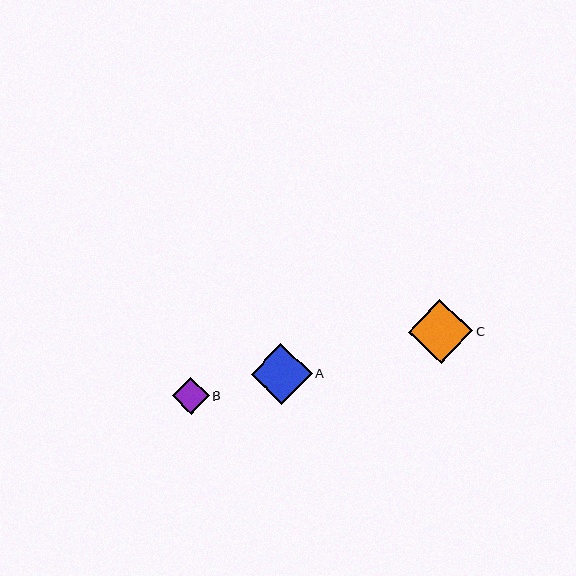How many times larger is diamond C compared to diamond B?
Diamond C is approximately 1.7 times the size of diamond B.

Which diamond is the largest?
Diamond C is the largest with a size of approximately 64 pixels.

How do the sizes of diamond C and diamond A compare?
Diamond C and diamond A are approximately the same size.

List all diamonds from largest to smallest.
From largest to smallest: C, A, B.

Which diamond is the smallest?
Diamond B is the smallest with a size of approximately 37 pixels.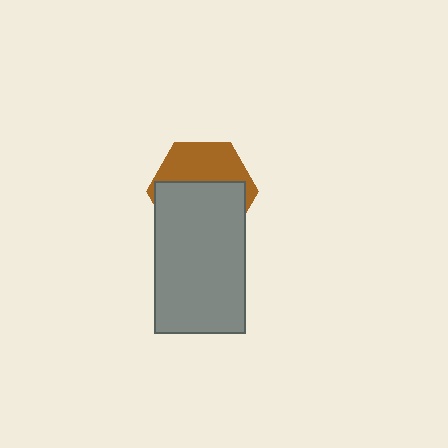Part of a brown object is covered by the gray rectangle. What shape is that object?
It is a hexagon.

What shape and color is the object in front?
The object in front is a gray rectangle.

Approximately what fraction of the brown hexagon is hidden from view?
Roughly 58% of the brown hexagon is hidden behind the gray rectangle.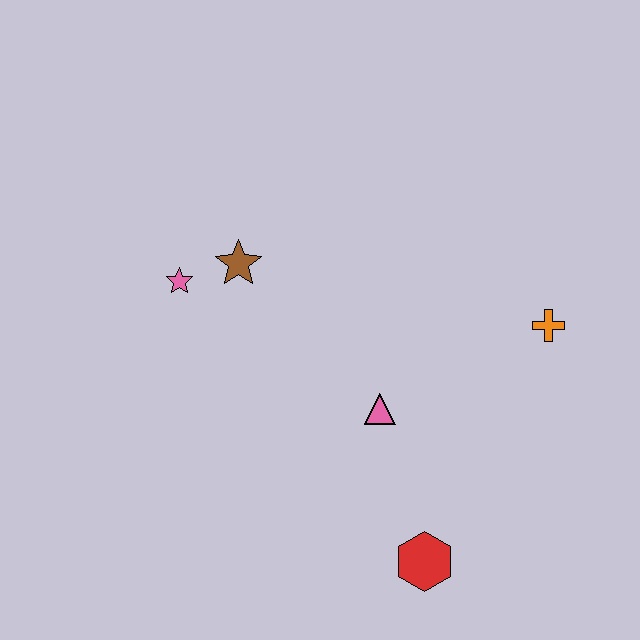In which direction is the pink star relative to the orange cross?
The pink star is to the left of the orange cross.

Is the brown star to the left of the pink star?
No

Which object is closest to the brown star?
The pink star is closest to the brown star.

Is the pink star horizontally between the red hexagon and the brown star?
No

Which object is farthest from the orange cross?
The pink star is farthest from the orange cross.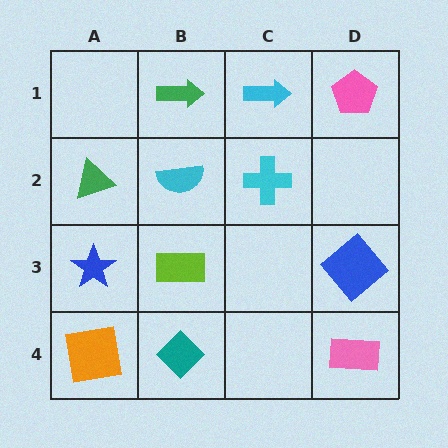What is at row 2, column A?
A green triangle.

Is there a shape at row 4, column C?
No, that cell is empty.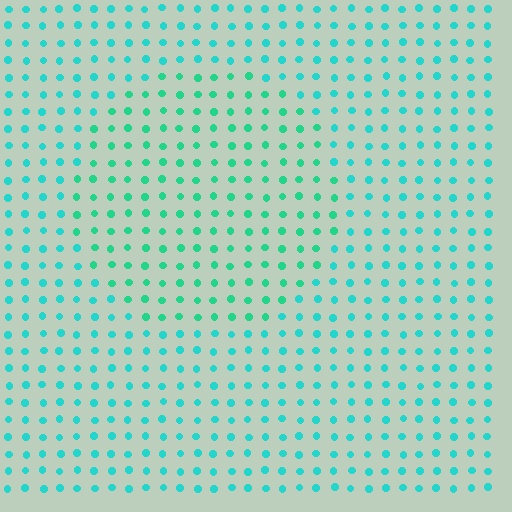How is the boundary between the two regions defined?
The boundary is defined purely by a slight shift in hue (about 22 degrees). Spacing, size, and orientation are identical on both sides.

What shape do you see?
I see a circle.